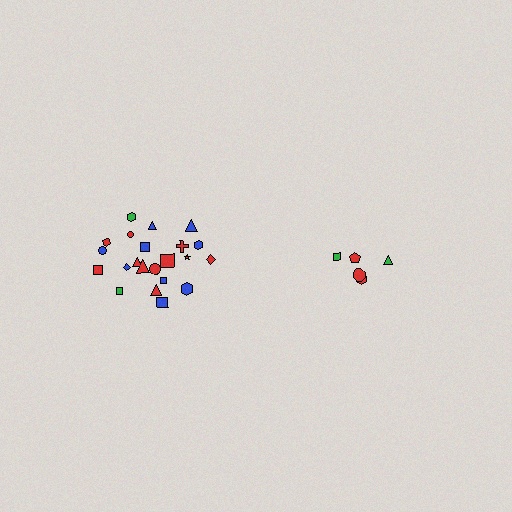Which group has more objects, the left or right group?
The left group.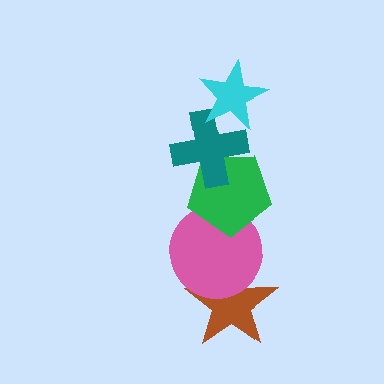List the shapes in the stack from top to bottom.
From top to bottom: the cyan star, the teal cross, the green pentagon, the pink circle, the brown star.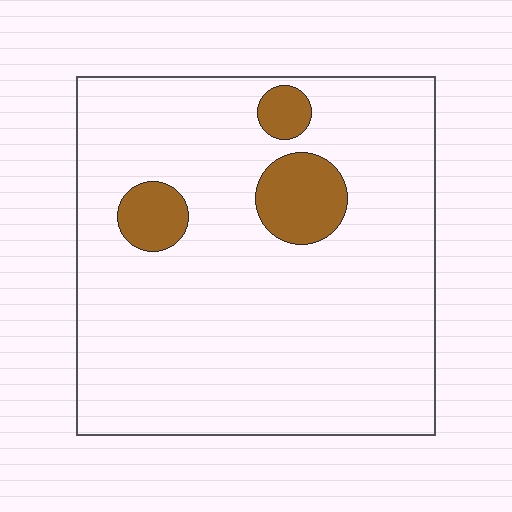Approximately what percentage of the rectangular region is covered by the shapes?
Approximately 10%.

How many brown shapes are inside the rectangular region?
3.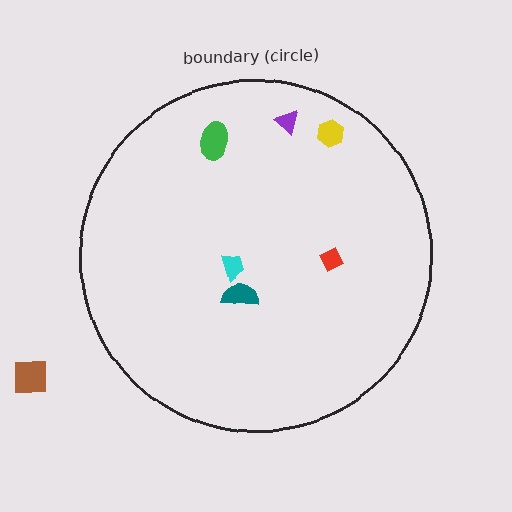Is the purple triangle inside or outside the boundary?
Inside.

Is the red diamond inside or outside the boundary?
Inside.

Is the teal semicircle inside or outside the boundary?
Inside.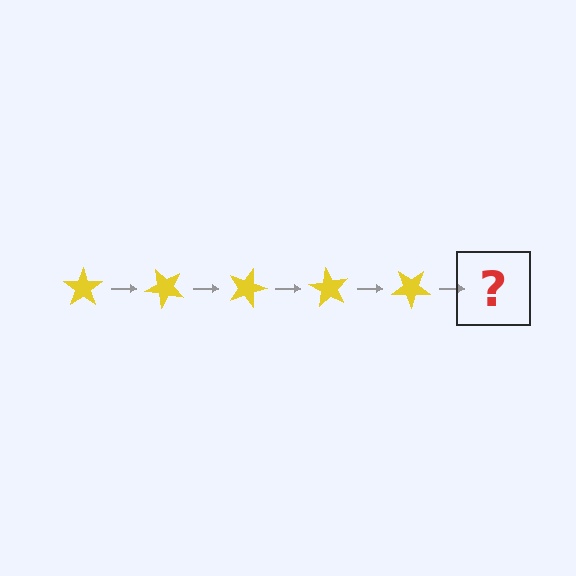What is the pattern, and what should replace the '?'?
The pattern is that the star rotates 45 degrees each step. The '?' should be a yellow star rotated 225 degrees.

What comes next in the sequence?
The next element should be a yellow star rotated 225 degrees.